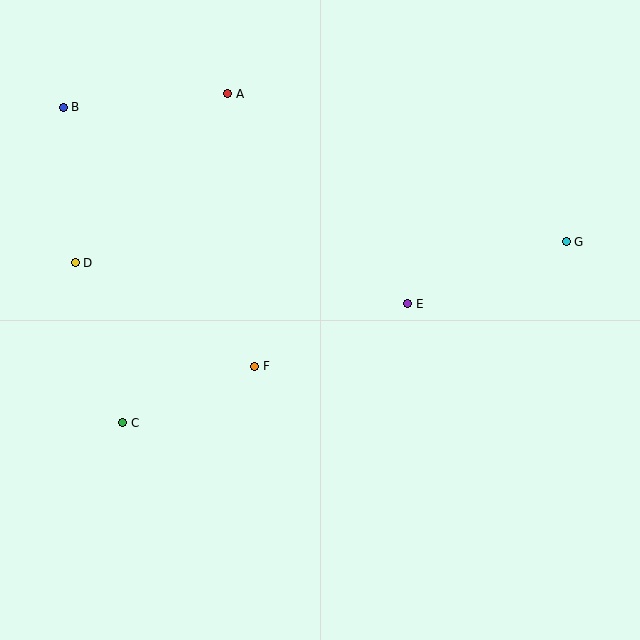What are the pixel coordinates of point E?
Point E is at (408, 304).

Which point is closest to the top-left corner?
Point B is closest to the top-left corner.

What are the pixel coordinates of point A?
Point A is at (228, 94).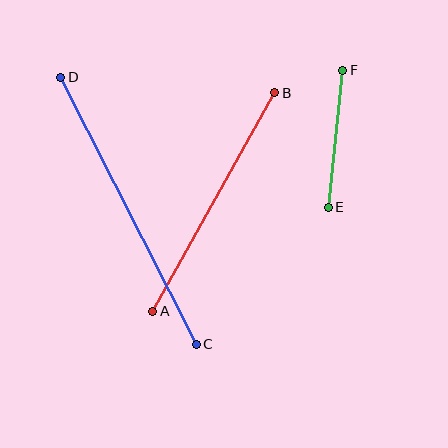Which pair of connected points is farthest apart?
Points C and D are farthest apart.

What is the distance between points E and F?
The distance is approximately 138 pixels.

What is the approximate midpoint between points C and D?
The midpoint is at approximately (129, 211) pixels.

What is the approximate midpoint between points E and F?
The midpoint is at approximately (336, 139) pixels.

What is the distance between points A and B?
The distance is approximately 250 pixels.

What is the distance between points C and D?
The distance is approximately 299 pixels.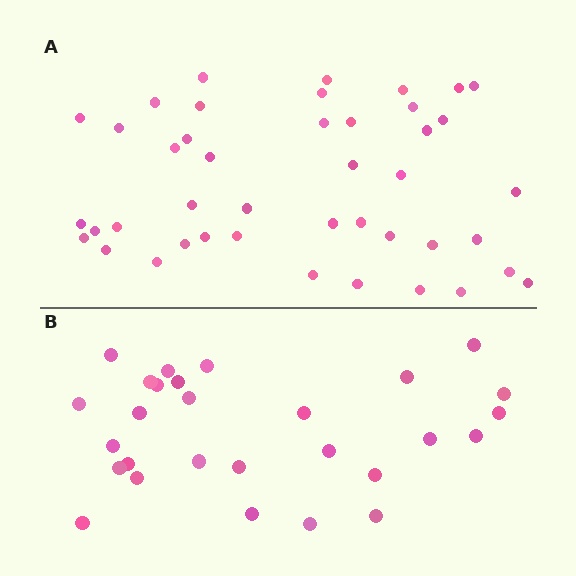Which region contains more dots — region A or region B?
Region A (the top region) has more dots.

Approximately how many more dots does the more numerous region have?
Region A has approximately 15 more dots than region B.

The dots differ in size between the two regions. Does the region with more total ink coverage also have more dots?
No. Region B has more total ink coverage because its dots are larger, but region A actually contains more individual dots. Total area can be misleading — the number of items is what matters here.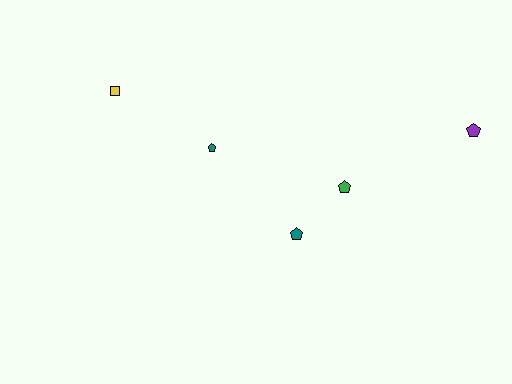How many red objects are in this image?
There are no red objects.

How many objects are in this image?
There are 5 objects.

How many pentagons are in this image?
There are 4 pentagons.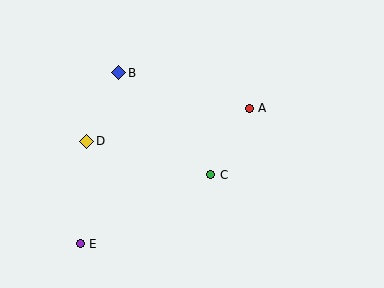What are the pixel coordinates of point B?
Point B is at (119, 73).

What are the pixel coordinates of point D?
Point D is at (87, 141).